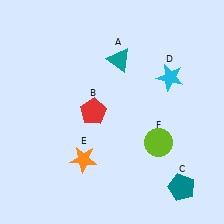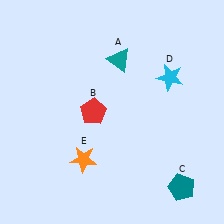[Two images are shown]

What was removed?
The lime circle (F) was removed in Image 2.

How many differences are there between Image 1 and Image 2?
There is 1 difference between the two images.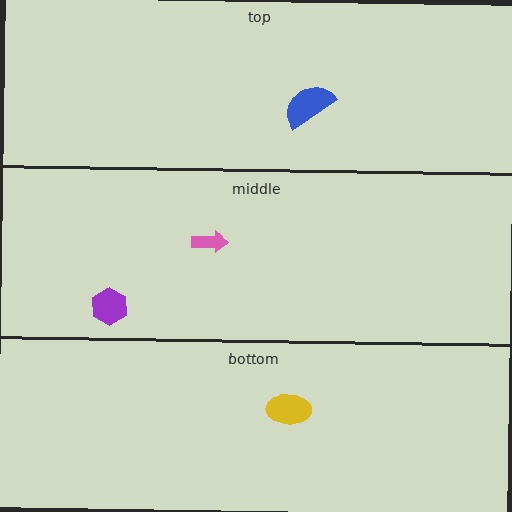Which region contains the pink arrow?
The middle region.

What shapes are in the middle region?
The purple hexagon, the pink arrow.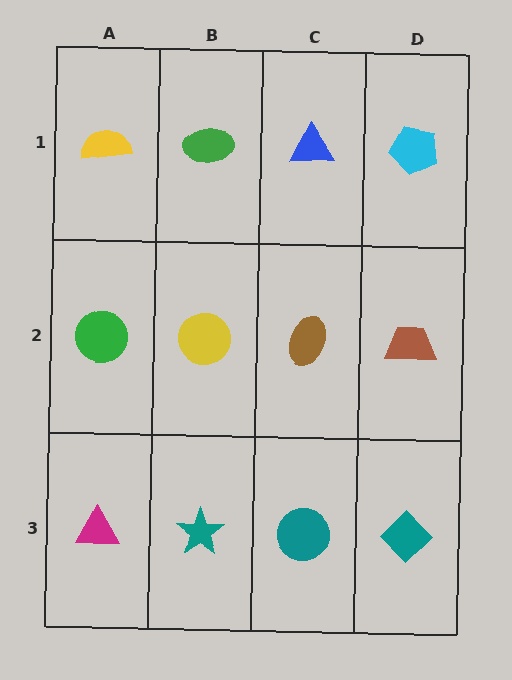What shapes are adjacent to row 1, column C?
A brown ellipse (row 2, column C), a green ellipse (row 1, column B), a cyan pentagon (row 1, column D).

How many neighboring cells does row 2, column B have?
4.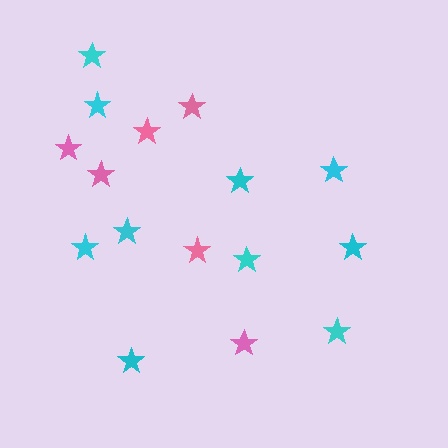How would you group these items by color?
There are 2 groups: one group of pink stars (6) and one group of cyan stars (10).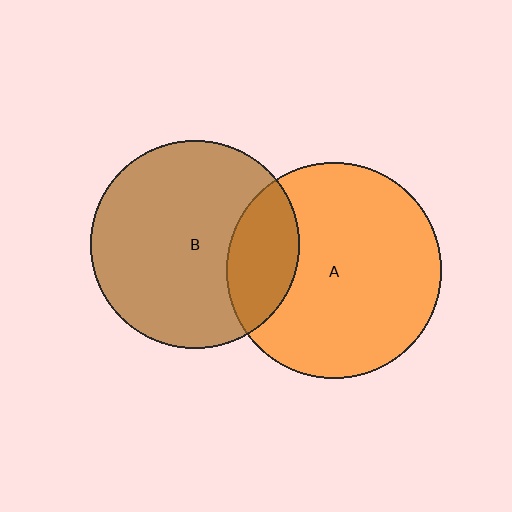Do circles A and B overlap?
Yes.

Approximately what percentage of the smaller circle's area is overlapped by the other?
Approximately 25%.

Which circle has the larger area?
Circle A (orange).